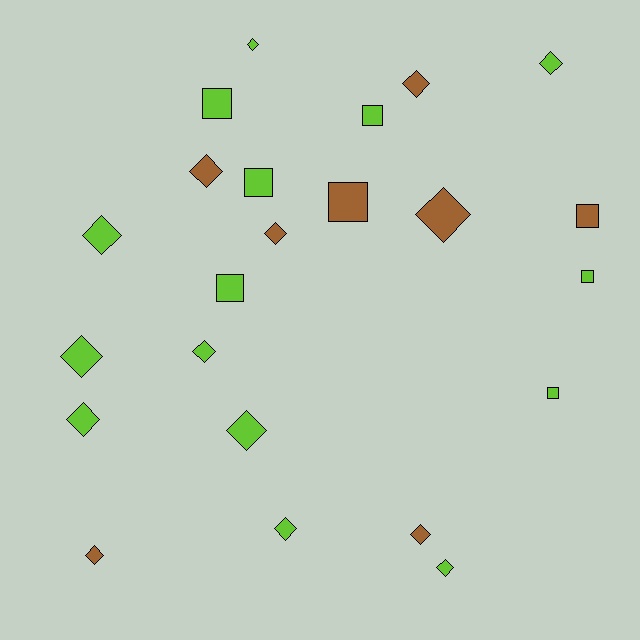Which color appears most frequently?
Lime, with 15 objects.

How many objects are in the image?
There are 23 objects.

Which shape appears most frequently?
Diamond, with 15 objects.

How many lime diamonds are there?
There are 9 lime diamonds.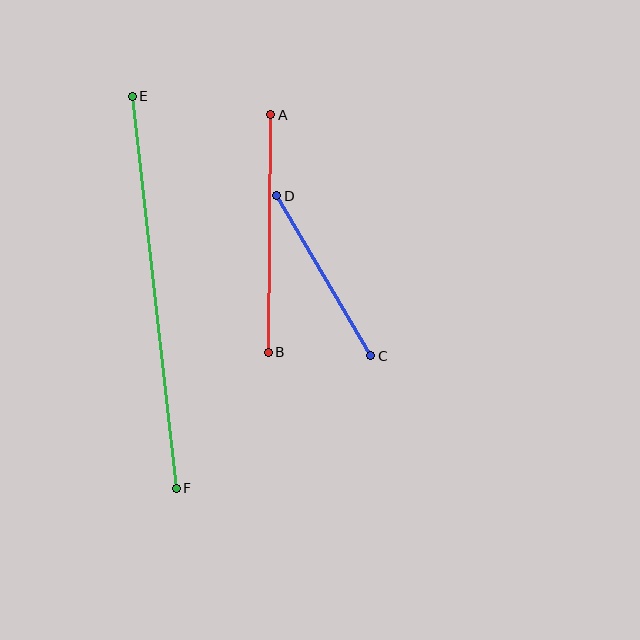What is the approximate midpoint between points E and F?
The midpoint is at approximately (154, 292) pixels.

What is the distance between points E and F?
The distance is approximately 395 pixels.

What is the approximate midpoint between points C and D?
The midpoint is at approximately (324, 276) pixels.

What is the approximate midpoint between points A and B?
The midpoint is at approximately (269, 233) pixels.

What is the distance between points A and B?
The distance is approximately 237 pixels.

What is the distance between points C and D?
The distance is approximately 185 pixels.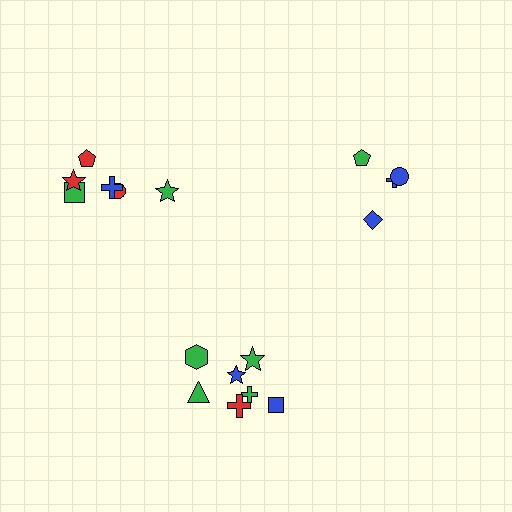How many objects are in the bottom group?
There are 7 objects.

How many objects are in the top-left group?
There are 6 objects.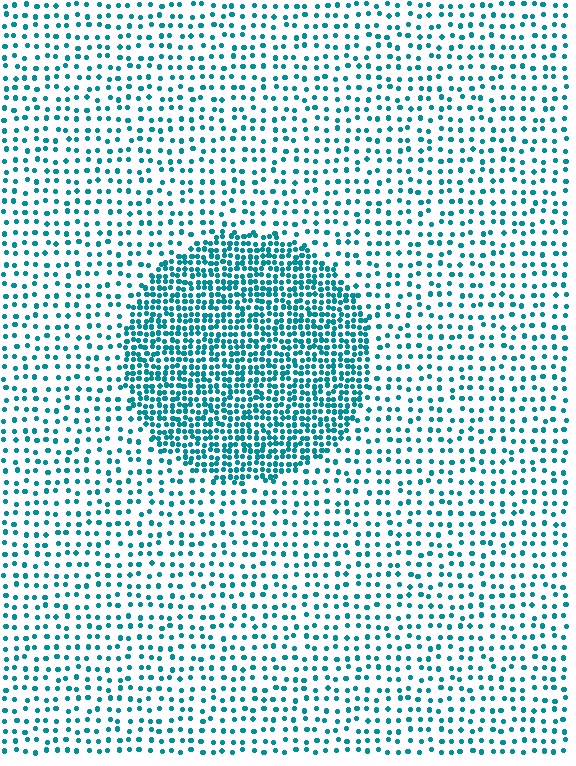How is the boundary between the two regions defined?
The boundary is defined by a change in element density (approximately 2.6x ratio). All elements are the same color, size, and shape.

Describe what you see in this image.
The image contains small teal elements arranged at two different densities. A circle-shaped region is visible where the elements are more densely packed than the surrounding area.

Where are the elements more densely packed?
The elements are more densely packed inside the circle boundary.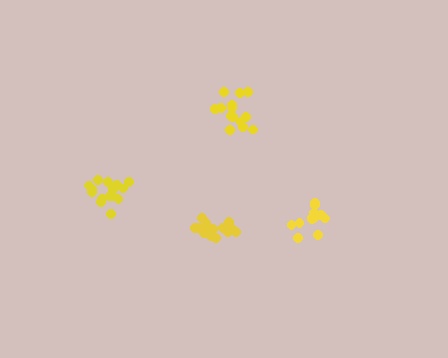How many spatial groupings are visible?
There are 4 spatial groupings.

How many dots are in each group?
Group 1: 16 dots, Group 2: 16 dots, Group 3: 12 dots, Group 4: 14 dots (58 total).